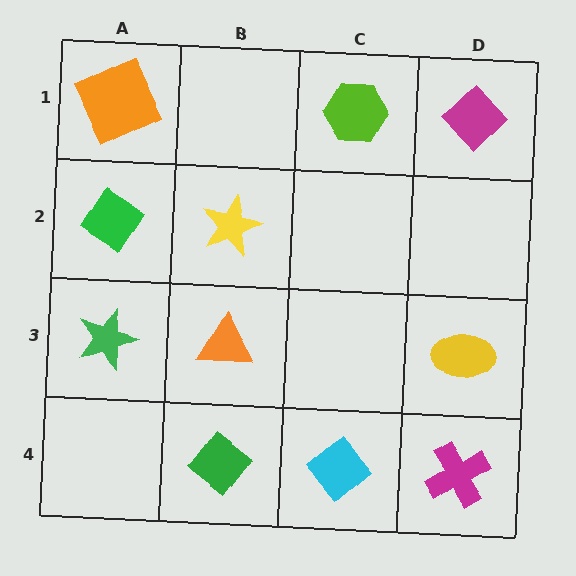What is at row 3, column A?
A green star.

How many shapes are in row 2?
2 shapes.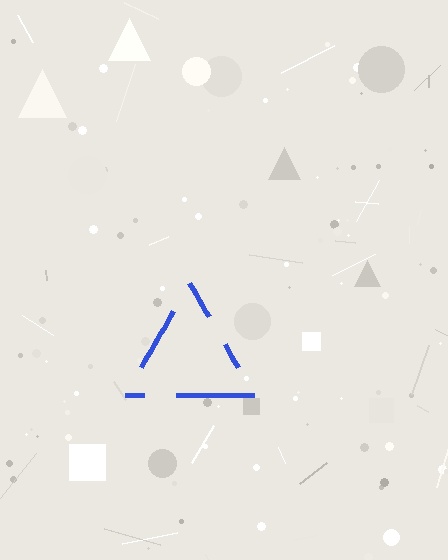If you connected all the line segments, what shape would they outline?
They would outline a triangle.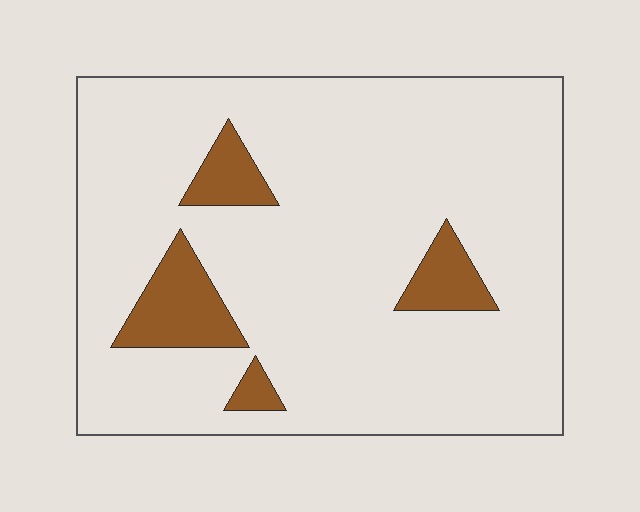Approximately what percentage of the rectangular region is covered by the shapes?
Approximately 10%.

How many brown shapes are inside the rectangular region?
4.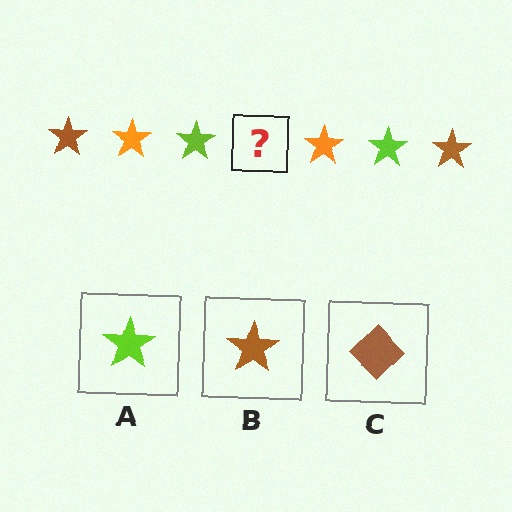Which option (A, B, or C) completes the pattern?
B.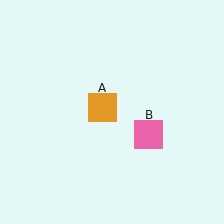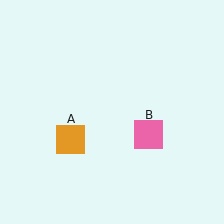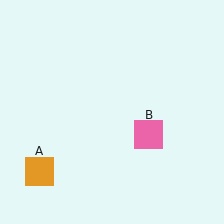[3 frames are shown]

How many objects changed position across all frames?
1 object changed position: orange square (object A).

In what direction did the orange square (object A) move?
The orange square (object A) moved down and to the left.